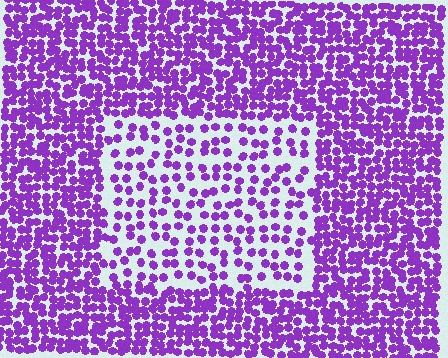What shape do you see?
I see a rectangle.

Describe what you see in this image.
The image contains small purple elements arranged at two different densities. A rectangle-shaped region is visible where the elements are less densely packed than the surrounding area.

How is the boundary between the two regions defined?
The boundary is defined by a change in element density (approximately 2.1x ratio). All elements are the same color, size, and shape.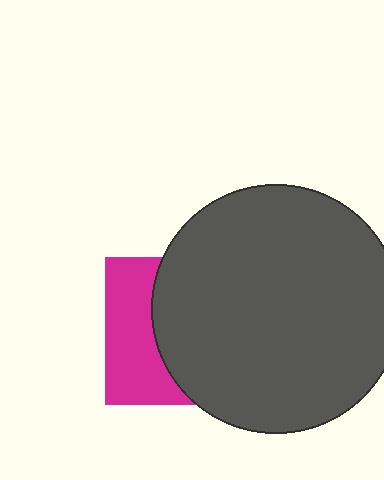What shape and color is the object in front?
The object in front is a dark gray circle.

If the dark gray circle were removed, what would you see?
You would see the complete magenta square.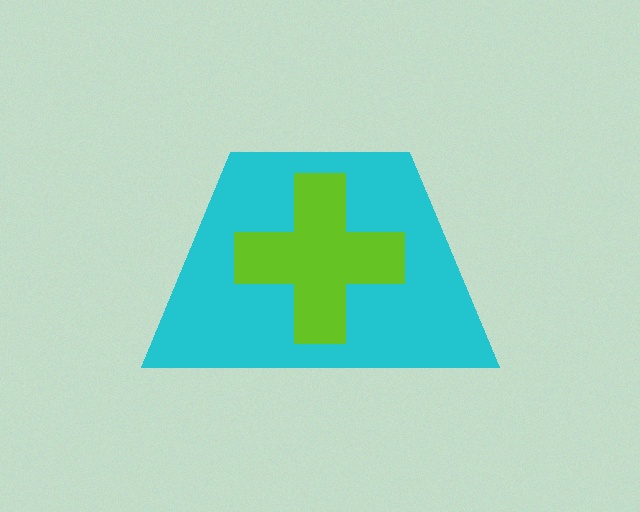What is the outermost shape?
The cyan trapezoid.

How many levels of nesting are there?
2.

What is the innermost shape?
The lime cross.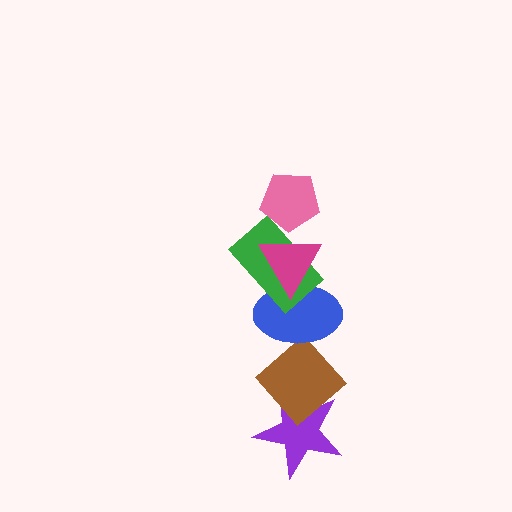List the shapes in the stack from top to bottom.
From top to bottom: the pink pentagon, the magenta triangle, the green rectangle, the blue ellipse, the brown diamond, the purple star.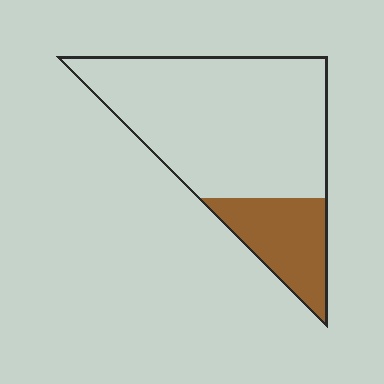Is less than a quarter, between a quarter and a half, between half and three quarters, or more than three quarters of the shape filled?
Less than a quarter.